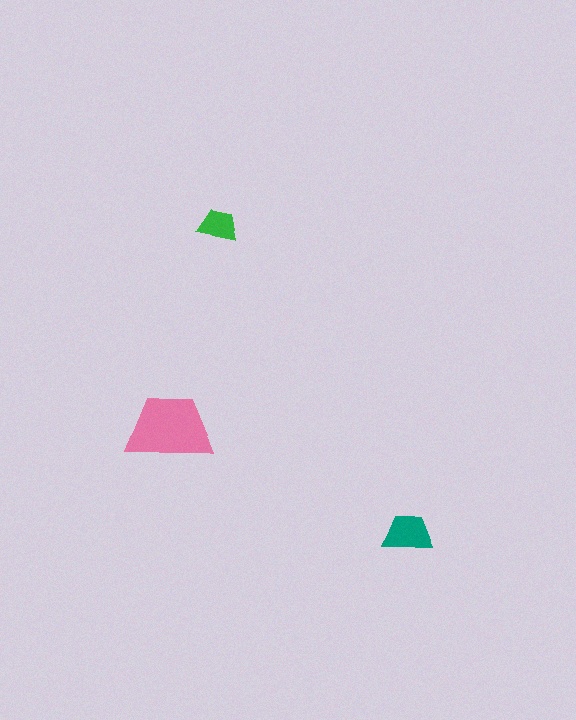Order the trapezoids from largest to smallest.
the pink one, the teal one, the green one.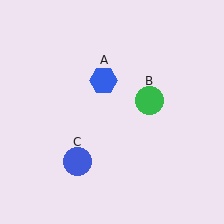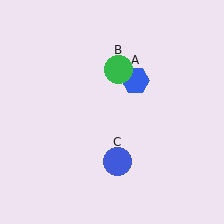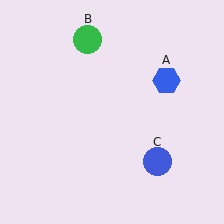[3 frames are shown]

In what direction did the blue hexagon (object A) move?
The blue hexagon (object A) moved right.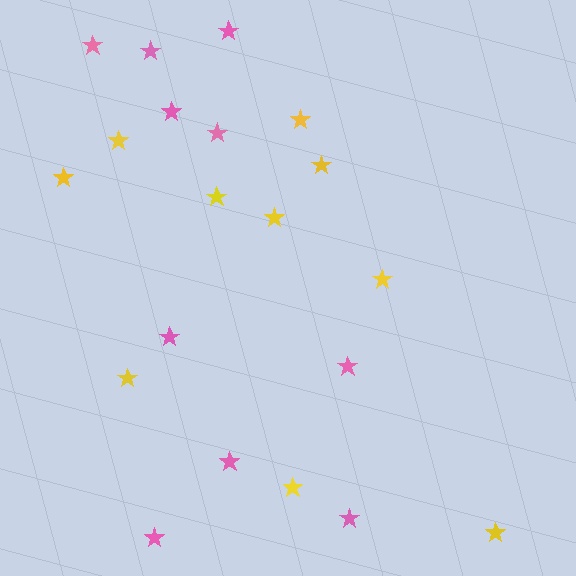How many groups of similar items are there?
There are 2 groups: one group of pink stars (10) and one group of yellow stars (10).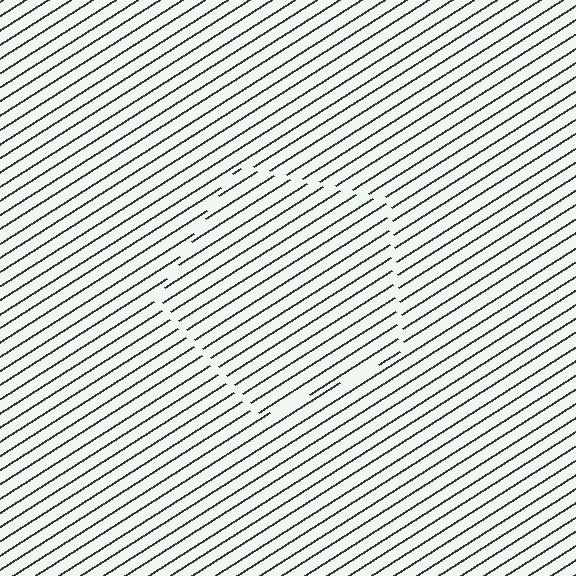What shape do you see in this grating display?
An illusory pentagon. The interior of the shape contains the same grating, shifted by half a period — the contour is defined by the phase discontinuity where line-ends from the inner and outer gratings abut.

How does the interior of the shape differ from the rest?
The interior of the shape contains the same grating, shifted by half a period — the contour is defined by the phase discontinuity where line-ends from the inner and outer gratings abut.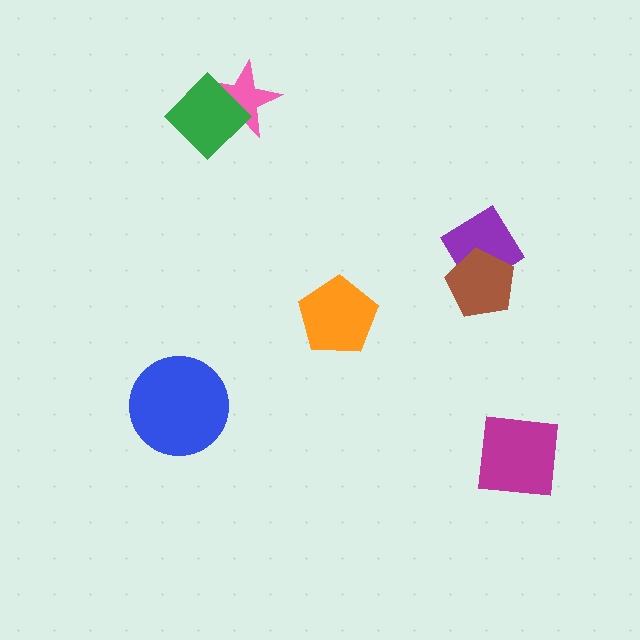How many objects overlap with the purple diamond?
1 object overlaps with the purple diamond.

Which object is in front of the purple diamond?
The brown pentagon is in front of the purple diamond.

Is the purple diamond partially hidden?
Yes, it is partially covered by another shape.